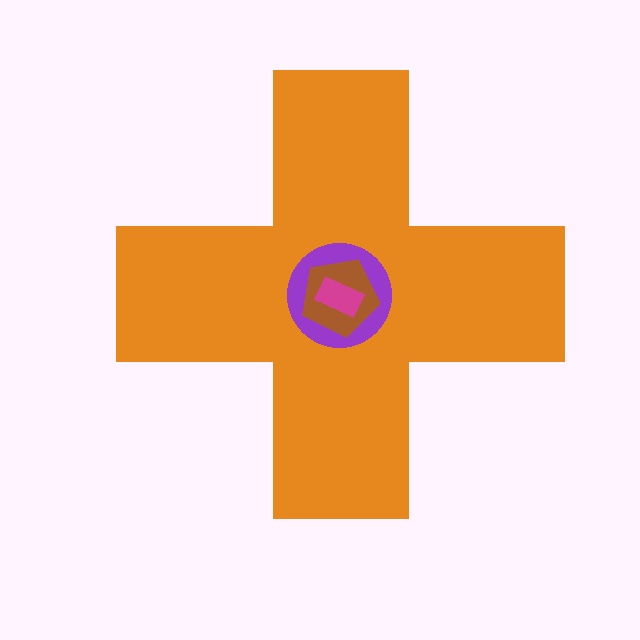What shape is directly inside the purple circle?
The brown pentagon.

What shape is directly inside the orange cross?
The purple circle.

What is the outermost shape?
The orange cross.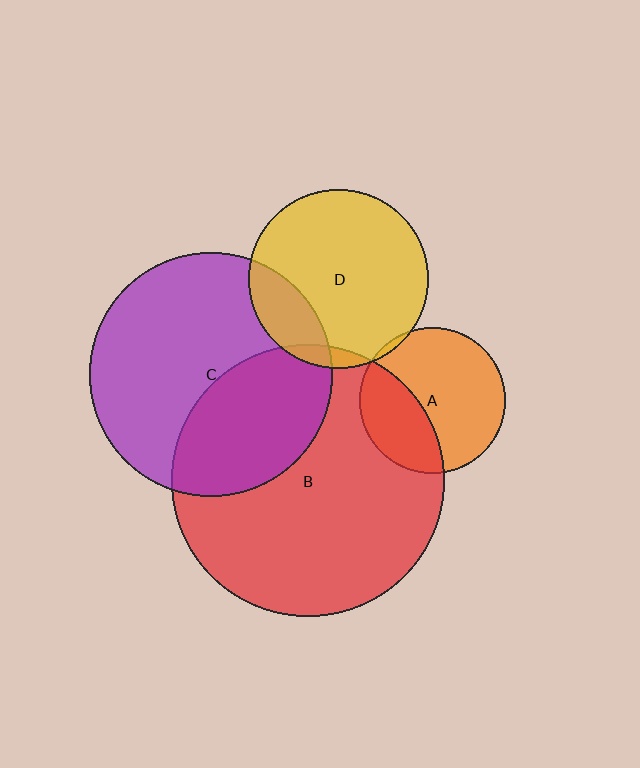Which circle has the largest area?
Circle B (red).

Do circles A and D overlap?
Yes.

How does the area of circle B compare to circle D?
Approximately 2.3 times.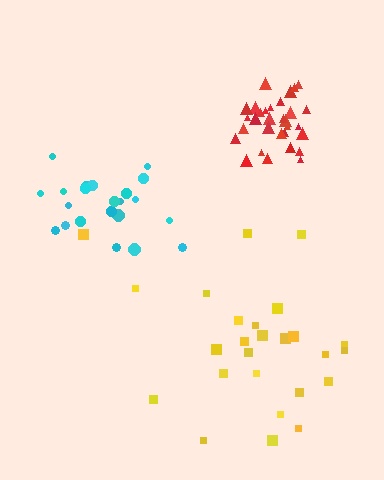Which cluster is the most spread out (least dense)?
Yellow.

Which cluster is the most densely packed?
Red.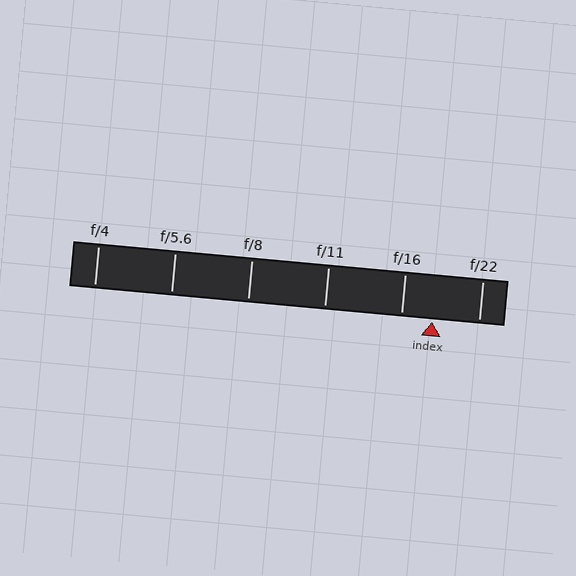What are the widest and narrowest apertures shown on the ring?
The widest aperture shown is f/4 and the narrowest is f/22.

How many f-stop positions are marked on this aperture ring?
There are 6 f-stop positions marked.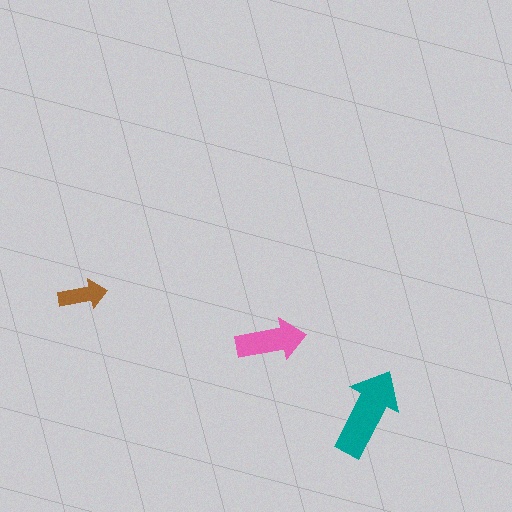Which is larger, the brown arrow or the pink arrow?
The pink one.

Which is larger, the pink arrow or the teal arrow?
The teal one.